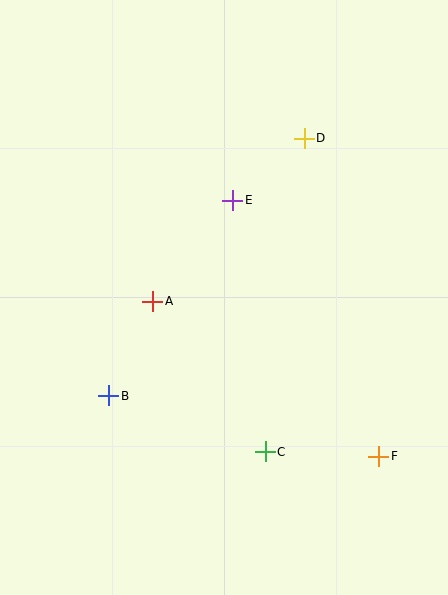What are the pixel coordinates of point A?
Point A is at (153, 301).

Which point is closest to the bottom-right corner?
Point F is closest to the bottom-right corner.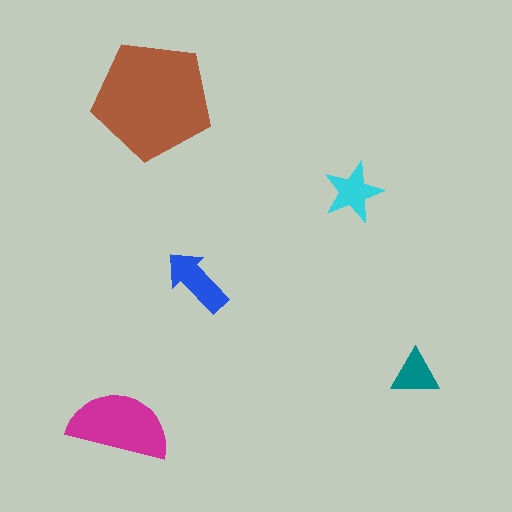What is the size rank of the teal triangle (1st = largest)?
5th.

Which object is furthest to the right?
The teal triangle is rightmost.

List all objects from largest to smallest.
The brown pentagon, the magenta semicircle, the blue arrow, the cyan star, the teal triangle.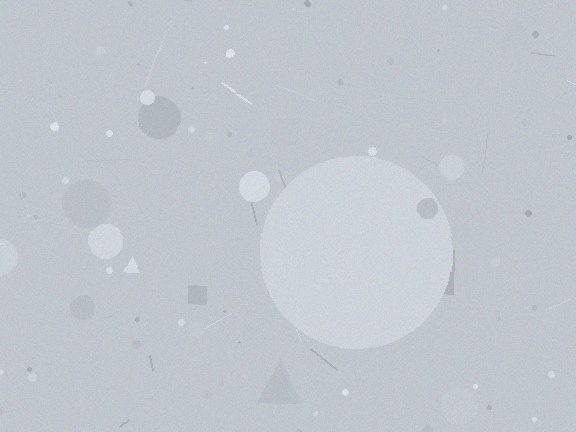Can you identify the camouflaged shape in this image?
The camouflaged shape is a circle.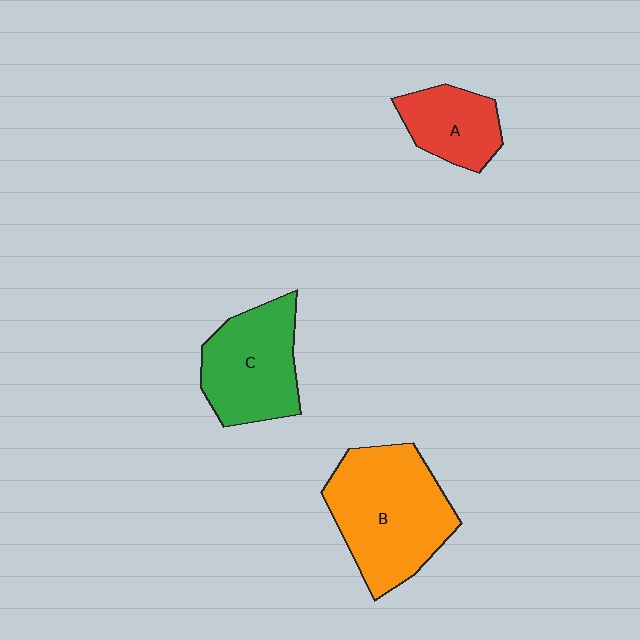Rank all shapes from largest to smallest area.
From largest to smallest: B (orange), C (green), A (red).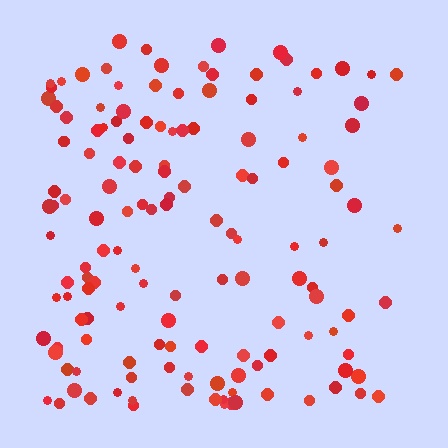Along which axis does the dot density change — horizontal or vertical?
Horizontal.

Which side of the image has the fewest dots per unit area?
The right.